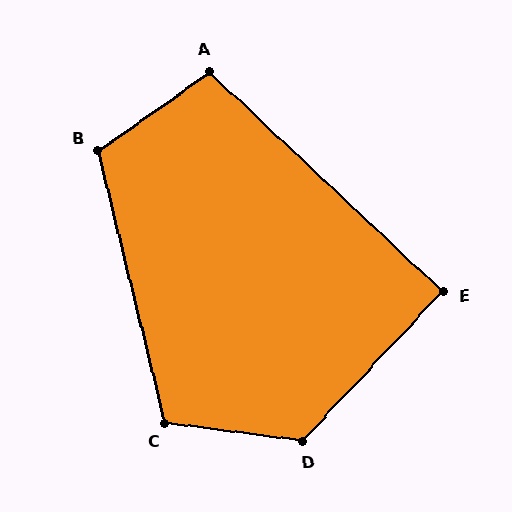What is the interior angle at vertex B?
Approximately 111 degrees (obtuse).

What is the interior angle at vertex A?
Approximately 101 degrees (obtuse).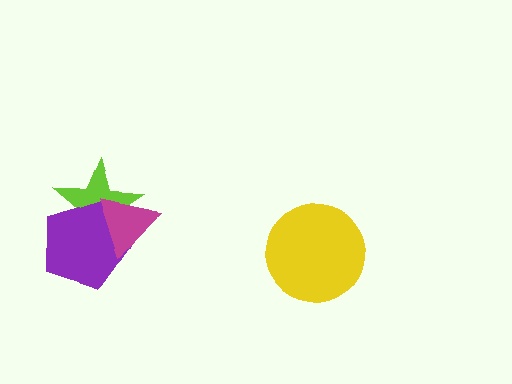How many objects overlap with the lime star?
2 objects overlap with the lime star.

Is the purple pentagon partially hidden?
Yes, it is partially covered by another shape.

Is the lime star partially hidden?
Yes, it is partially covered by another shape.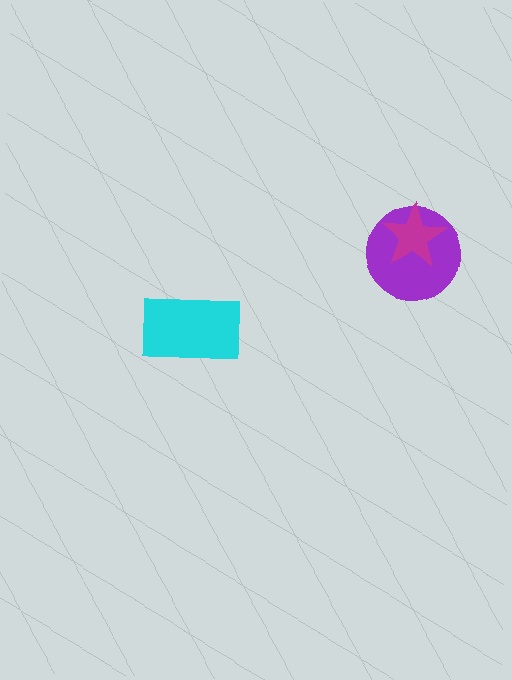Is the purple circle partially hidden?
Yes, it is partially covered by another shape.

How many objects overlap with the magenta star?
1 object overlaps with the magenta star.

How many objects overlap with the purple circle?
1 object overlaps with the purple circle.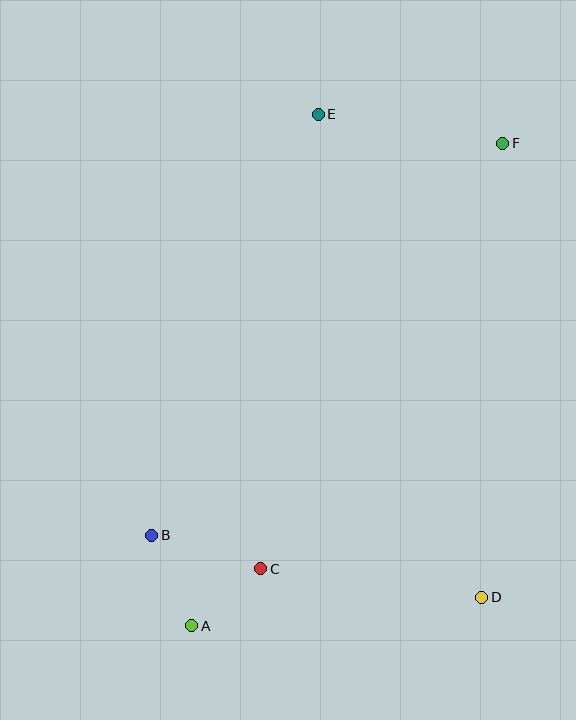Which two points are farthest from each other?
Points A and F are farthest from each other.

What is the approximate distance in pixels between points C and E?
The distance between C and E is approximately 458 pixels.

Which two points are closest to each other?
Points A and C are closest to each other.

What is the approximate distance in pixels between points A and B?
The distance between A and B is approximately 99 pixels.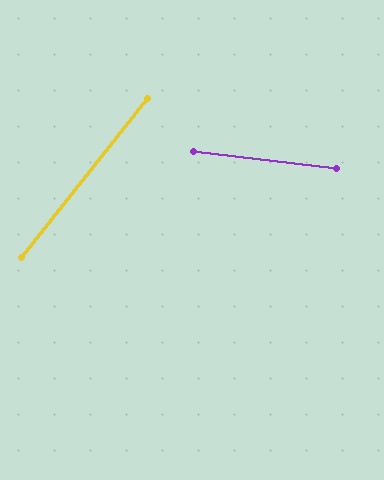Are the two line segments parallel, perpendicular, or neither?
Neither parallel nor perpendicular — they differ by about 58°.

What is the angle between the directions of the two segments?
Approximately 58 degrees.